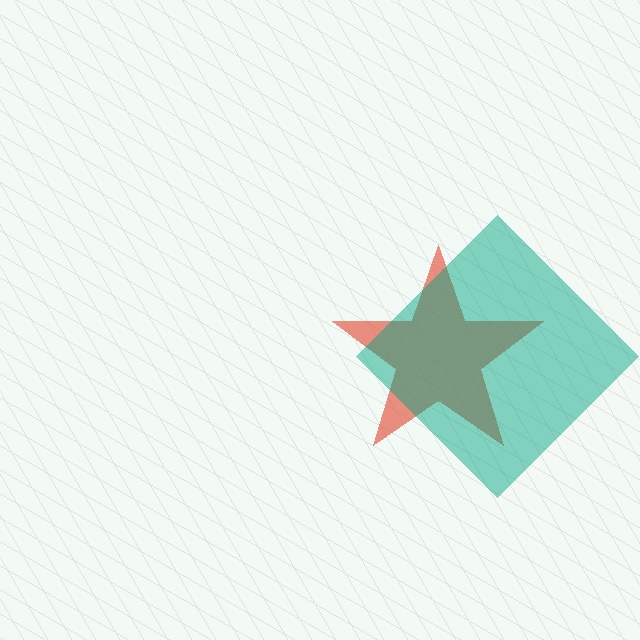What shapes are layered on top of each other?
The layered shapes are: a red star, a teal diamond.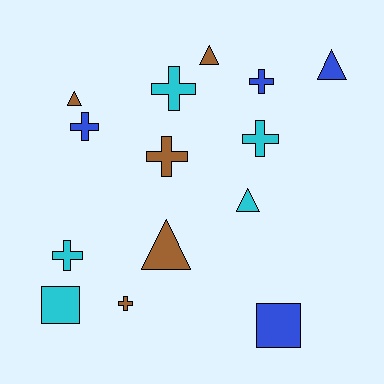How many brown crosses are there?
There are 2 brown crosses.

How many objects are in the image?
There are 14 objects.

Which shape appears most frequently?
Cross, with 7 objects.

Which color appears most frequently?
Cyan, with 5 objects.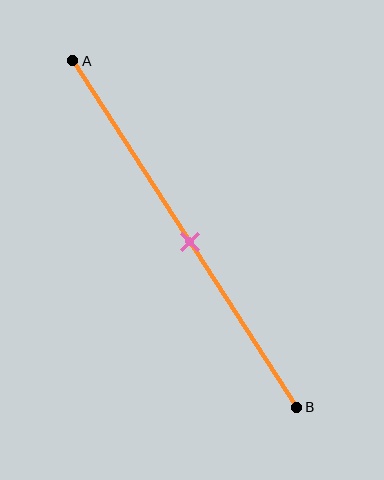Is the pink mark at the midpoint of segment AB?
Yes, the mark is approximately at the midpoint.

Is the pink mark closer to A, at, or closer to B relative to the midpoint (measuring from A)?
The pink mark is approximately at the midpoint of segment AB.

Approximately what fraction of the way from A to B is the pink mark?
The pink mark is approximately 50% of the way from A to B.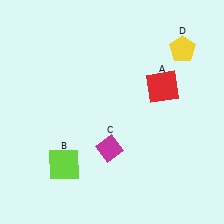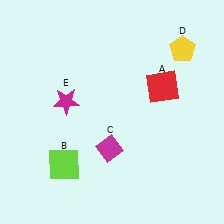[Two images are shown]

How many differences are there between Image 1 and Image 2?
There is 1 difference between the two images.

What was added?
A magenta star (E) was added in Image 2.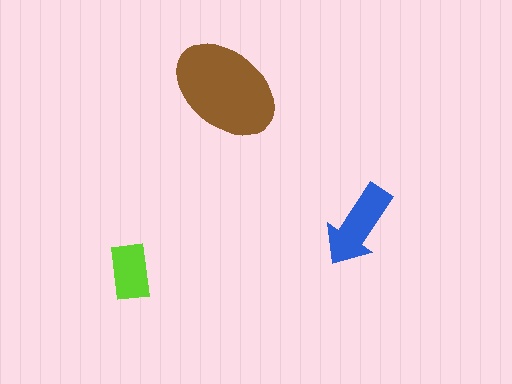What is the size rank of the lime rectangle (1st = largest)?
3rd.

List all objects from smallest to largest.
The lime rectangle, the blue arrow, the brown ellipse.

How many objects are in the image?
There are 3 objects in the image.